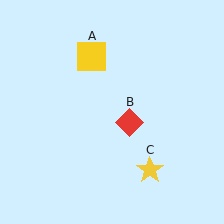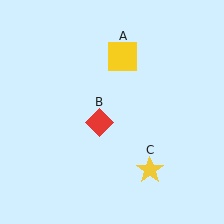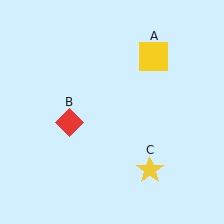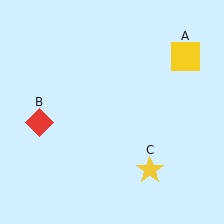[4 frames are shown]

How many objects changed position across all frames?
2 objects changed position: yellow square (object A), red diamond (object B).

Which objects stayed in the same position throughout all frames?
Yellow star (object C) remained stationary.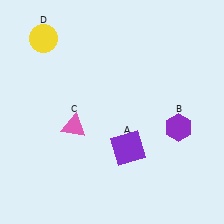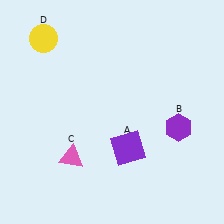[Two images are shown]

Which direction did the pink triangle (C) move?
The pink triangle (C) moved down.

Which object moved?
The pink triangle (C) moved down.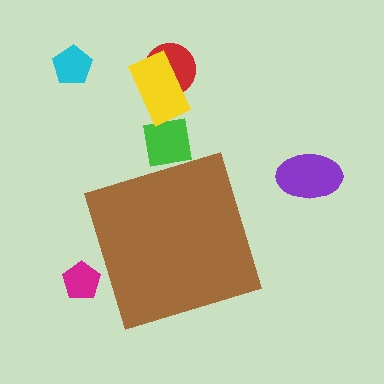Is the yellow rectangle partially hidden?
No, the yellow rectangle is fully visible.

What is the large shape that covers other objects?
A brown diamond.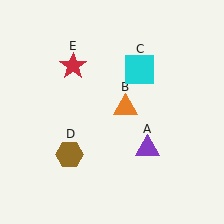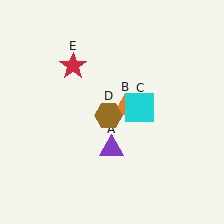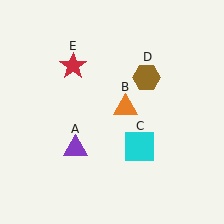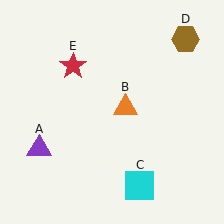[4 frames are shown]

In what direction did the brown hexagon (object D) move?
The brown hexagon (object D) moved up and to the right.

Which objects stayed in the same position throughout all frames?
Orange triangle (object B) and red star (object E) remained stationary.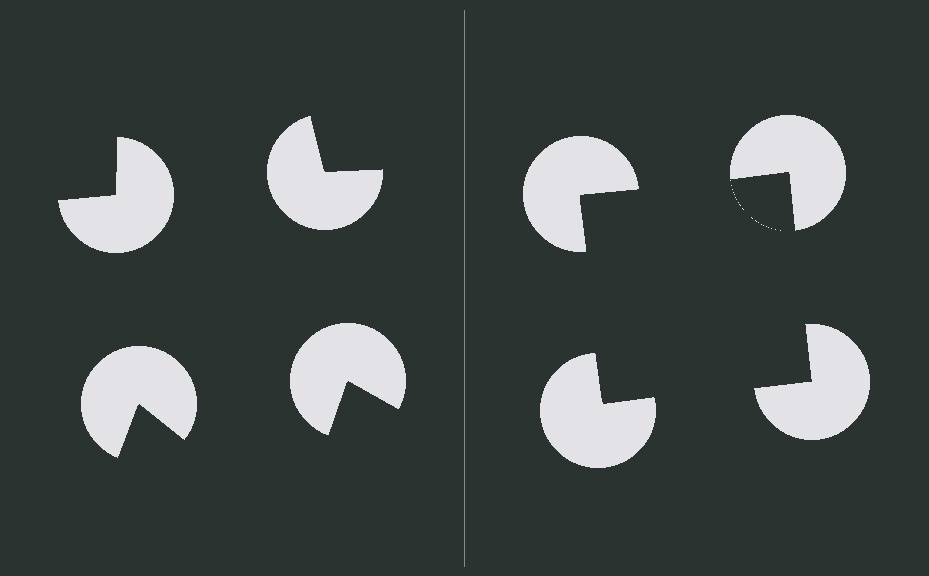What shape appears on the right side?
An illusory square.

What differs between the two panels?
The pac-man discs are positioned identically on both sides; only the wedge orientations differ. On the right they align to a square; on the left they are misaligned.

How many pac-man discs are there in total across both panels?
8 — 4 on each side.